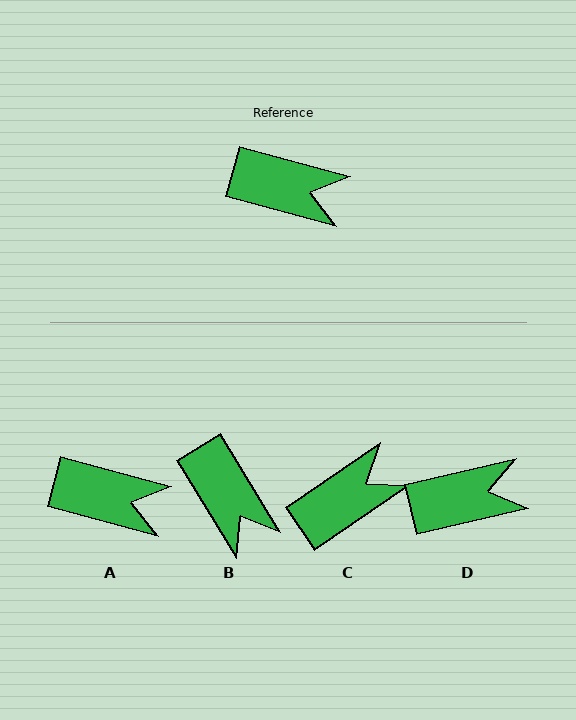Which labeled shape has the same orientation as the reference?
A.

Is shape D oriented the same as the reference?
No, it is off by about 28 degrees.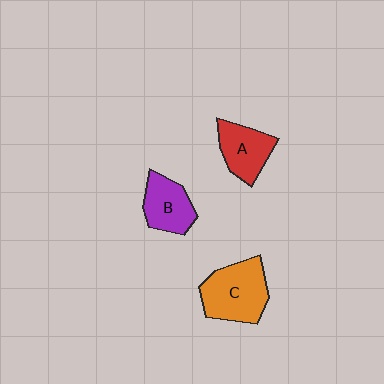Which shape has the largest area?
Shape C (orange).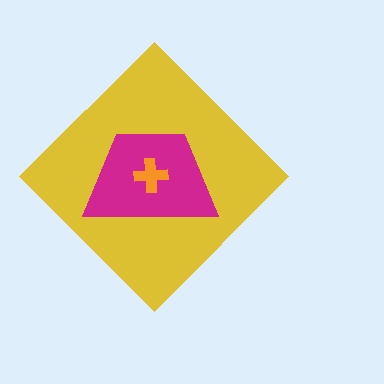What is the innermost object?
The orange cross.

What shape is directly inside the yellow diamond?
The magenta trapezoid.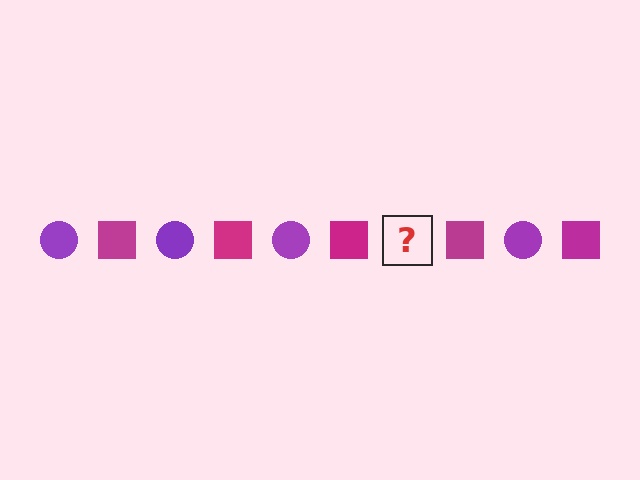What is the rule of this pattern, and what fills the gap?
The rule is that the pattern alternates between purple circle and magenta square. The gap should be filled with a purple circle.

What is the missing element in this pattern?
The missing element is a purple circle.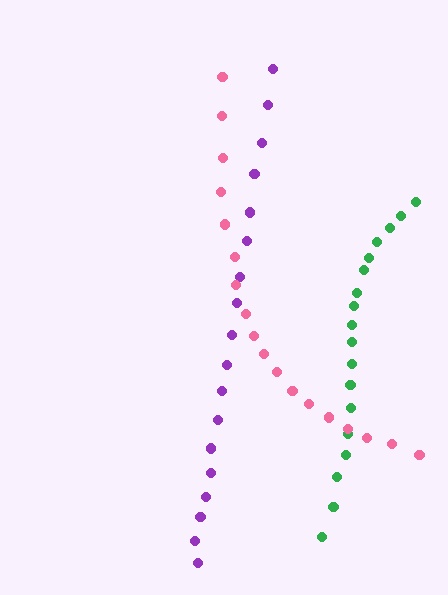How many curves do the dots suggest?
There are 3 distinct paths.